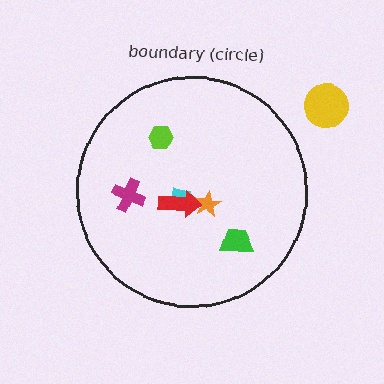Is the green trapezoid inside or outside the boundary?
Inside.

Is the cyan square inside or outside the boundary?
Inside.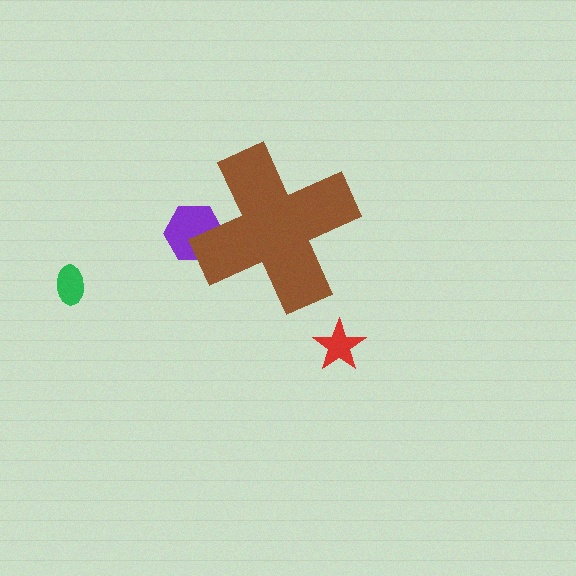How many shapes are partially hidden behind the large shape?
1 shape is partially hidden.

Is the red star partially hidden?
No, the red star is fully visible.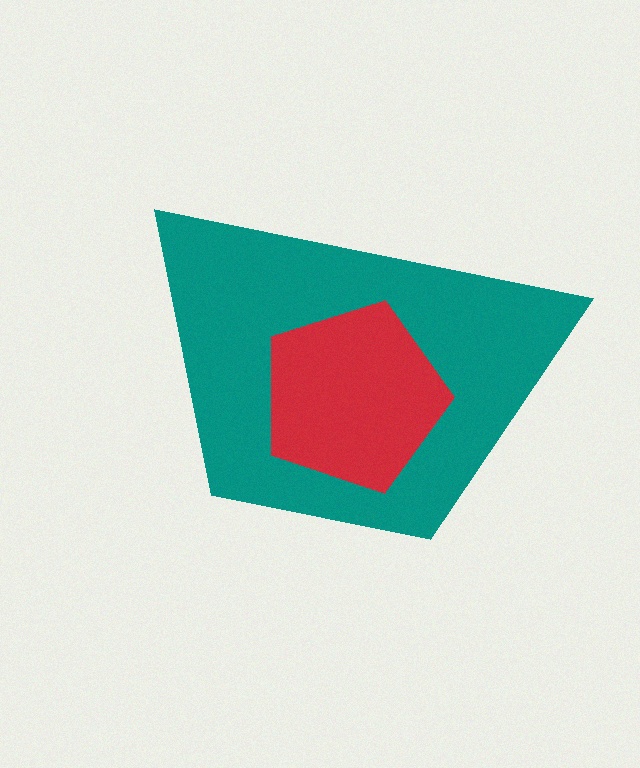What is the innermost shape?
The red pentagon.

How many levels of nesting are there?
2.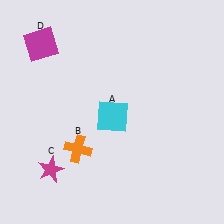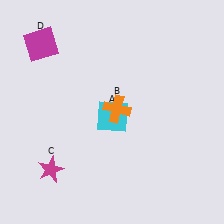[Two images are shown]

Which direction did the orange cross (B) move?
The orange cross (B) moved up.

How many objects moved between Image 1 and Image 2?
1 object moved between the two images.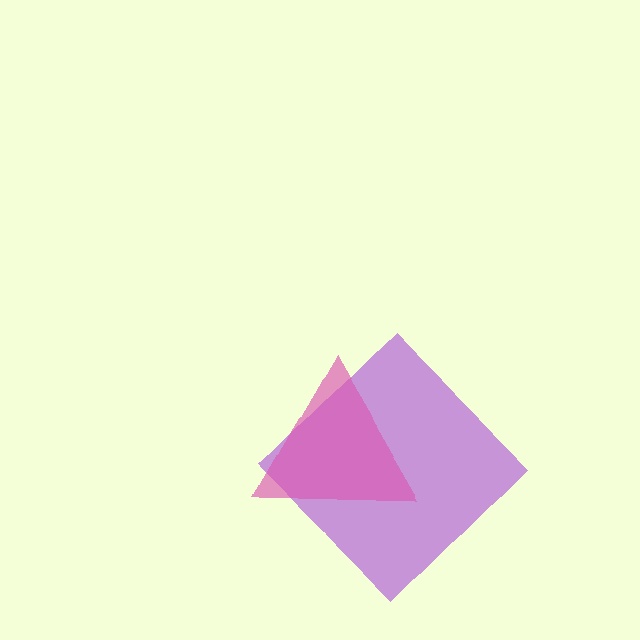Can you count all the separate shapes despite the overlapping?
Yes, there are 2 separate shapes.